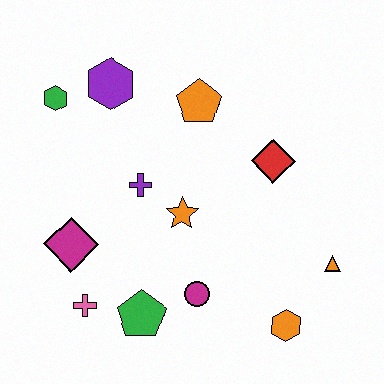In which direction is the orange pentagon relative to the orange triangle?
The orange pentagon is above the orange triangle.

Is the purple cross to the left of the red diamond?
Yes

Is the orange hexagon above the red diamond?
No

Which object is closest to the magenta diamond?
The pink cross is closest to the magenta diamond.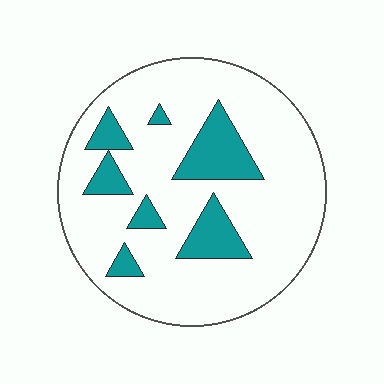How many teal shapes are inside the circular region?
7.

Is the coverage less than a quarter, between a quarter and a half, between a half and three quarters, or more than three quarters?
Less than a quarter.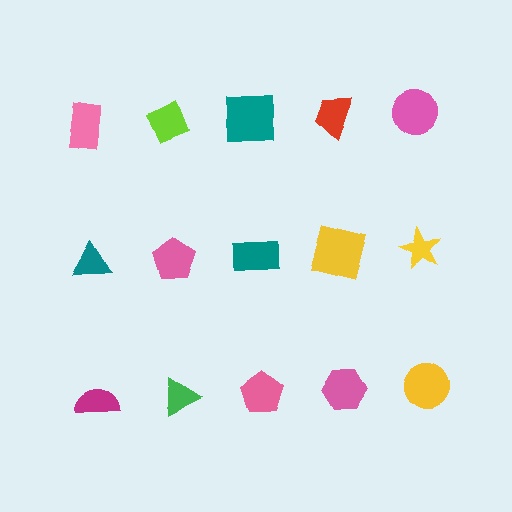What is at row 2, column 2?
A pink pentagon.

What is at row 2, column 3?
A teal rectangle.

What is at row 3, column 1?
A magenta semicircle.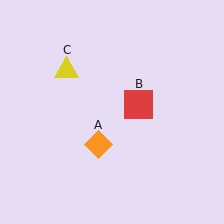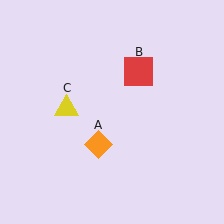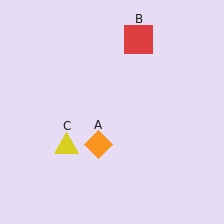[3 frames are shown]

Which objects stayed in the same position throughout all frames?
Orange diamond (object A) remained stationary.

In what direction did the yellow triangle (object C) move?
The yellow triangle (object C) moved down.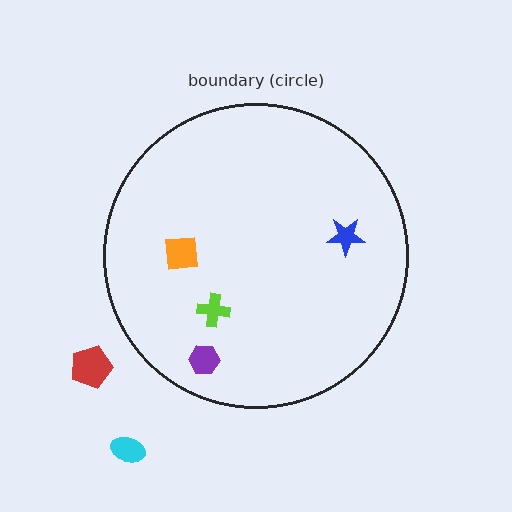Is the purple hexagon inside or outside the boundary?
Inside.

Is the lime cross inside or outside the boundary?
Inside.